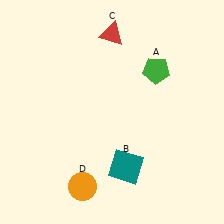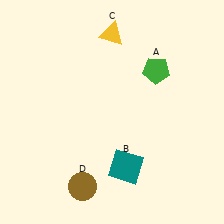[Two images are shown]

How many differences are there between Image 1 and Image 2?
There are 2 differences between the two images.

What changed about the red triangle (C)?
In Image 1, C is red. In Image 2, it changed to yellow.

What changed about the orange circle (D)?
In Image 1, D is orange. In Image 2, it changed to brown.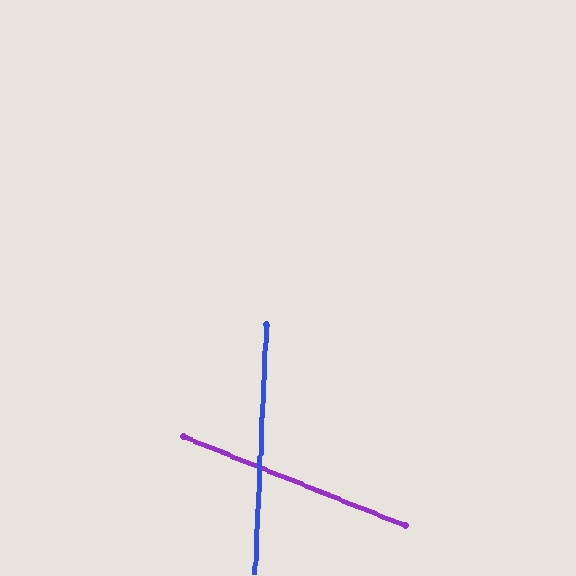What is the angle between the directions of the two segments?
Approximately 71 degrees.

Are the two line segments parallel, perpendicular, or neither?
Neither parallel nor perpendicular — they differ by about 71°.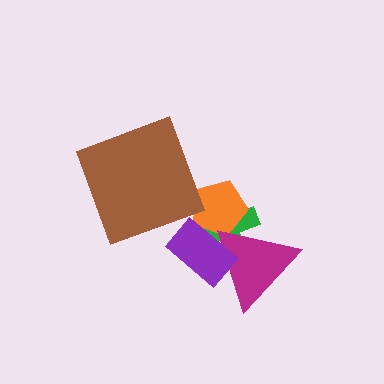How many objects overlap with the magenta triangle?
3 objects overlap with the magenta triangle.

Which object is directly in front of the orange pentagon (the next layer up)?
The magenta triangle is directly in front of the orange pentagon.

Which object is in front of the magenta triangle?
The purple rectangle is in front of the magenta triangle.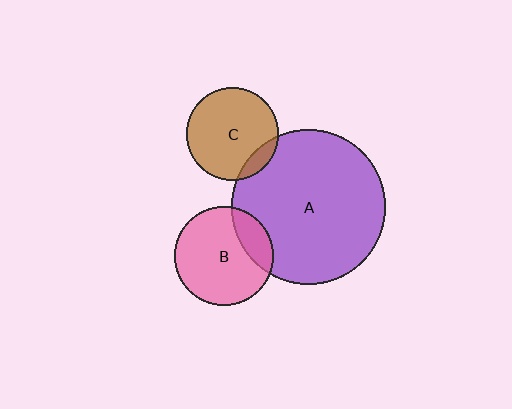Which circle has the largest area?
Circle A (purple).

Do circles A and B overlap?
Yes.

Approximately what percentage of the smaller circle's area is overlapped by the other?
Approximately 20%.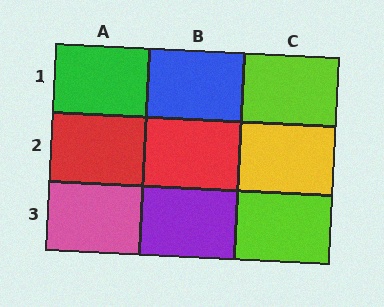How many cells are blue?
1 cell is blue.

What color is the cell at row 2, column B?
Red.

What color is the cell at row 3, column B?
Purple.